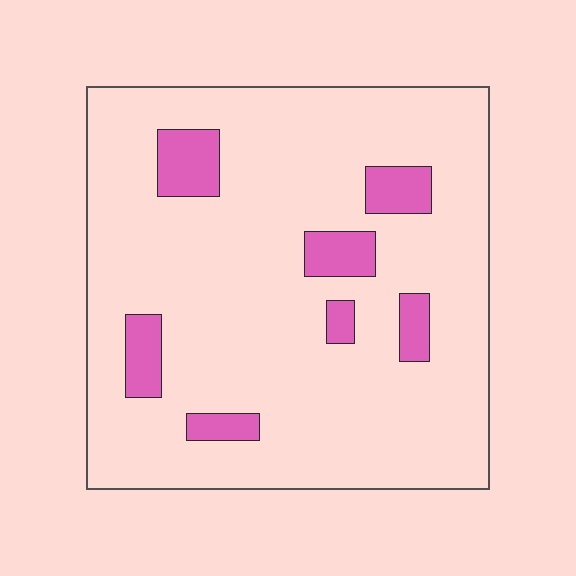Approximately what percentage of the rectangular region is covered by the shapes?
Approximately 10%.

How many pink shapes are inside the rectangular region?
7.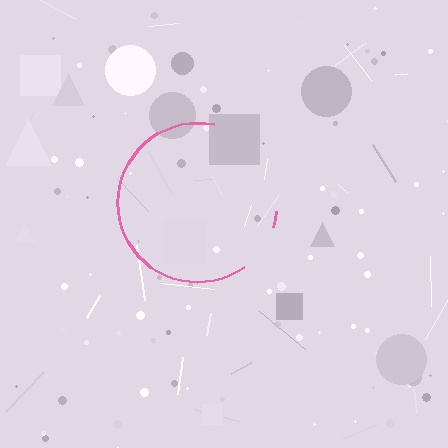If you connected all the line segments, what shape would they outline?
They would outline a circle.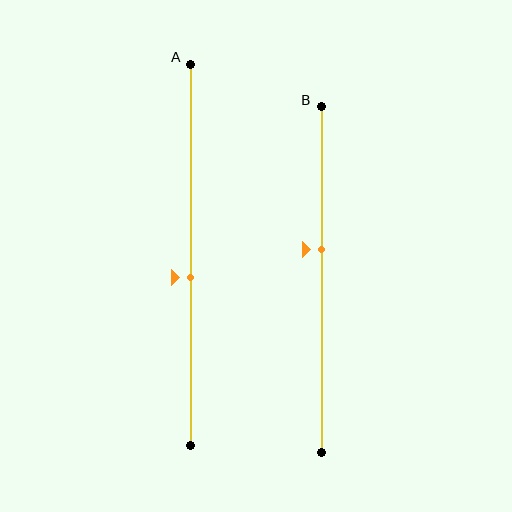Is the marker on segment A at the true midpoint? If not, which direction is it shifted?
No, the marker on segment A is shifted downward by about 6% of the segment length.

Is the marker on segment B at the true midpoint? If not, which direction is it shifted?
No, the marker on segment B is shifted upward by about 9% of the segment length.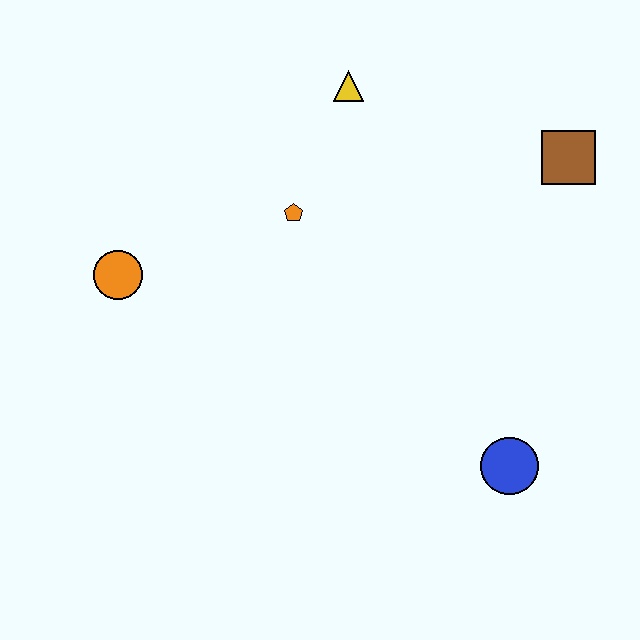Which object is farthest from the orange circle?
The brown square is farthest from the orange circle.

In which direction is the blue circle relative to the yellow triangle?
The blue circle is below the yellow triangle.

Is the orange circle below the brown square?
Yes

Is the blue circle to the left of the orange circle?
No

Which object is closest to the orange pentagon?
The yellow triangle is closest to the orange pentagon.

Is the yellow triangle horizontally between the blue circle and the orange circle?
Yes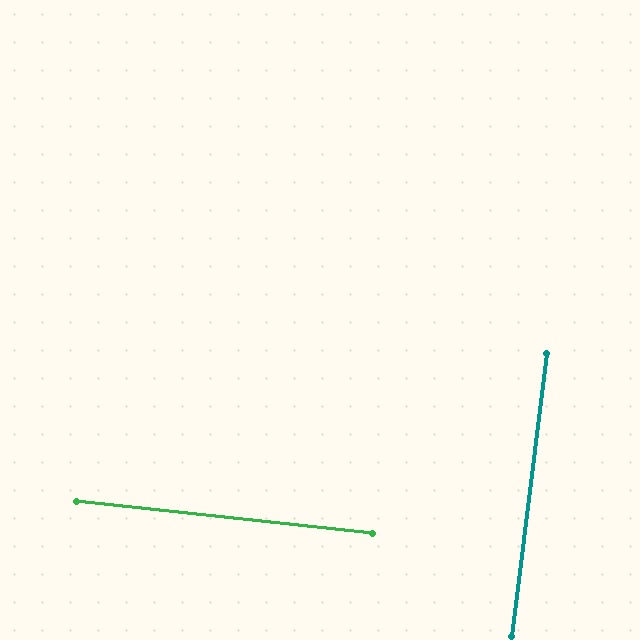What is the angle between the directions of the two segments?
Approximately 89 degrees.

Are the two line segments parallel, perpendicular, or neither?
Perpendicular — they meet at approximately 89°.